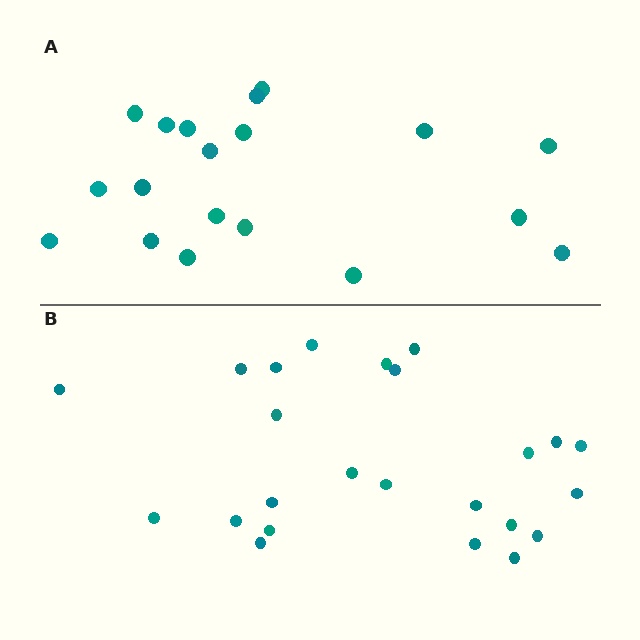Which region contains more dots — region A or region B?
Region B (the bottom region) has more dots.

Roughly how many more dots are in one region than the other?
Region B has about 5 more dots than region A.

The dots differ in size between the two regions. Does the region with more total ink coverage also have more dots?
No. Region A has more total ink coverage because its dots are larger, but region B actually contains more individual dots. Total area can be misleading — the number of items is what matters here.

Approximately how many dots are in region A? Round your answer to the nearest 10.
About 20 dots. (The exact count is 19, which rounds to 20.)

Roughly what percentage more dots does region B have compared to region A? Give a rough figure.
About 25% more.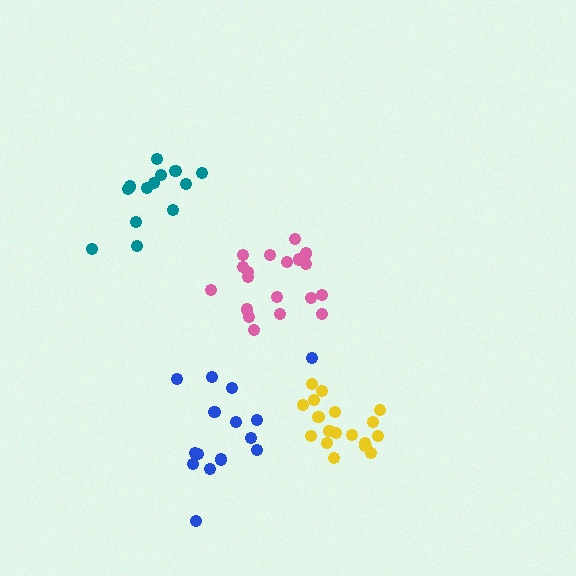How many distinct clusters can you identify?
There are 4 distinct clusters.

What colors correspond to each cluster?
The clusters are colored: pink, blue, teal, yellow.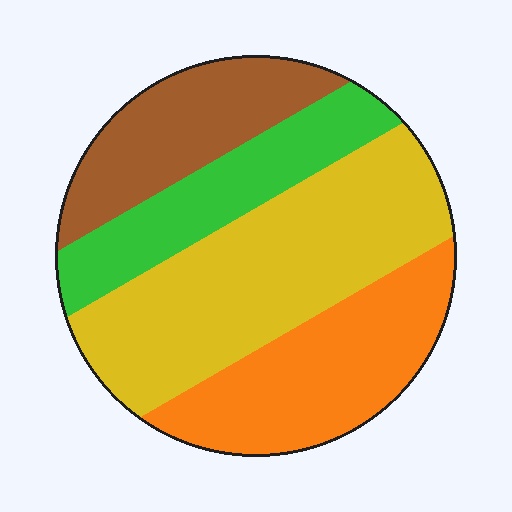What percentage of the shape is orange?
Orange covers 25% of the shape.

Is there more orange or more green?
Orange.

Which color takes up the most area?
Yellow, at roughly 40%.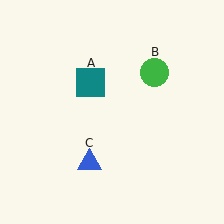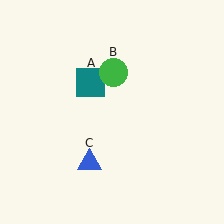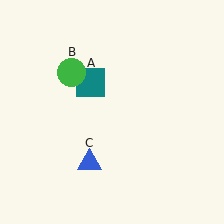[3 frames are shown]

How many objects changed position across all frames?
1 object changed position: green circle (object B).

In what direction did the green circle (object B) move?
The green circle (object B) moved left.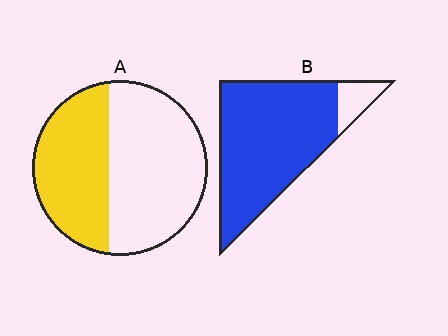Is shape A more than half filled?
No.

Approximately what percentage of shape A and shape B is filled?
A is approximately 40% and B is approximately 90%.